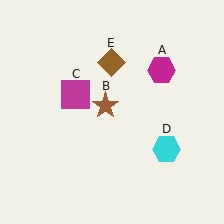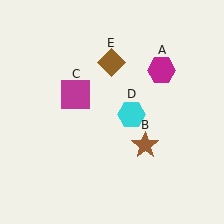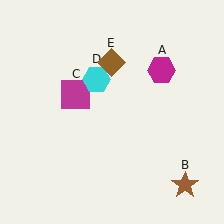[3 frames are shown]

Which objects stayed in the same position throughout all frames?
Magenta hexagon (object A) and magenta square (object C) and brown diamond (object E) remained stationary.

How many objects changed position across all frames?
2 objects changed position: brown star (object B), cyan hexagon (object D).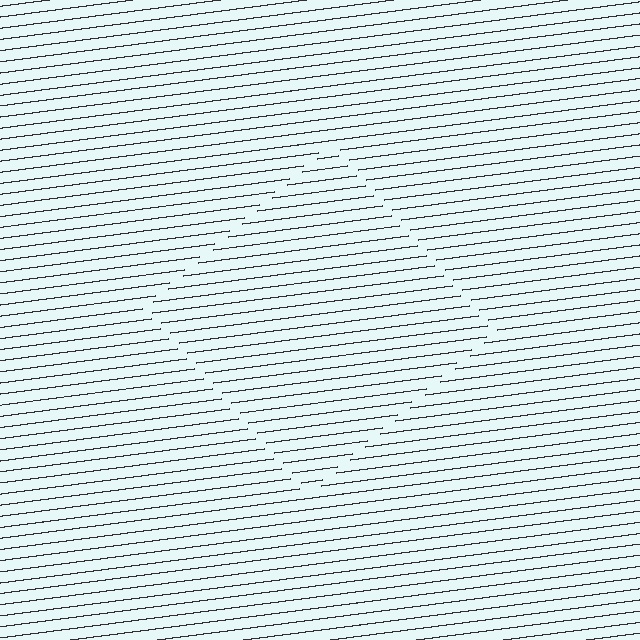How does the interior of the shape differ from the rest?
The interior of the shape contains the same grating, shifted by half a period — the contour is defined by the phase discontinuity where line-ends from the inner and outer gratings abut.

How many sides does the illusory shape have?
4 sides — the line-ends trace a square.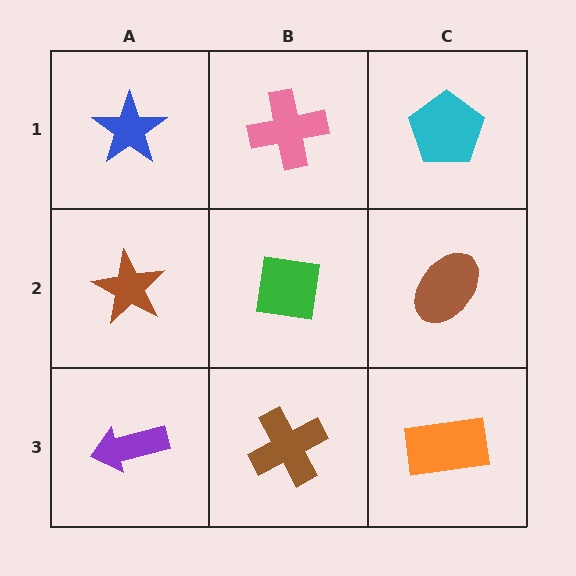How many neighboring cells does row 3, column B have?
3.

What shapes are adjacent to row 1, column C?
A brown ellipse (row 2, column C), a pink cross (row 1, column B).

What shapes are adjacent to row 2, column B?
A pink cross (row 1, column B), a brown cross (row 3, column B), a brown star (row 2, column A), a brown ellipse (row 2, column C).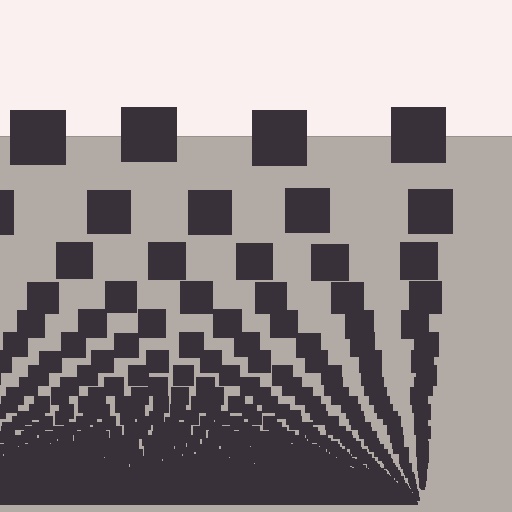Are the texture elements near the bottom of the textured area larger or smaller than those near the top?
Smaller. The gradient is inverted — elements near the bottom are smaller and denser.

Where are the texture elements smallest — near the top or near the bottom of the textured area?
Near the bottom.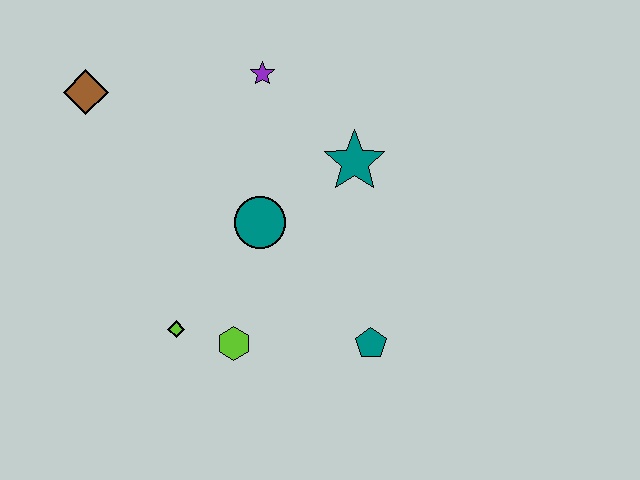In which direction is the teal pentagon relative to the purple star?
The teal pentagon is below the purple star.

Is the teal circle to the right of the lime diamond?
Yes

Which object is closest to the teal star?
The teal circle is closest to the teal star.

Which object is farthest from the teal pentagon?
The brown diamond is farthest from the teal pentagon.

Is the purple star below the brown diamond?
No